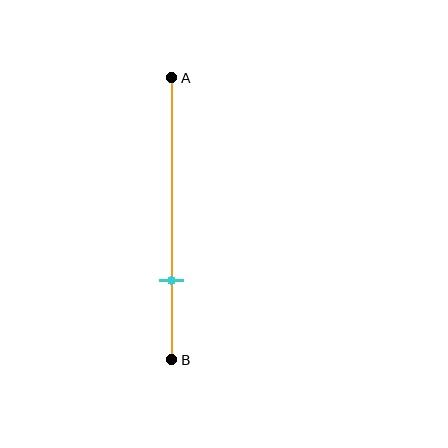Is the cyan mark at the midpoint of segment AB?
No, the mark is at about 70% from A, not at the 50% midpoint.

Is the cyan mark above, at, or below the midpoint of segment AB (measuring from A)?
The cyan mark is below the midpoint of segment AB.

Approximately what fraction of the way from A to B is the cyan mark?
The cyan mark is approximately 70% of the way from A to B.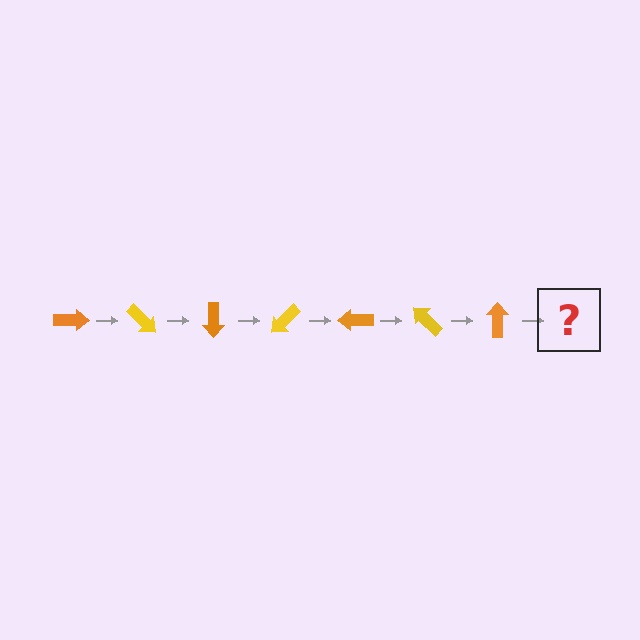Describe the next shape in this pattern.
It should be a yellow arrow, rotated 315 degrees from the start.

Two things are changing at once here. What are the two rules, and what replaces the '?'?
The two rules are that it rotates 45 degrees each step and the color cycles through orange and yellow. The '?' should be a yellow arrow, rotated 315 degrees from the start.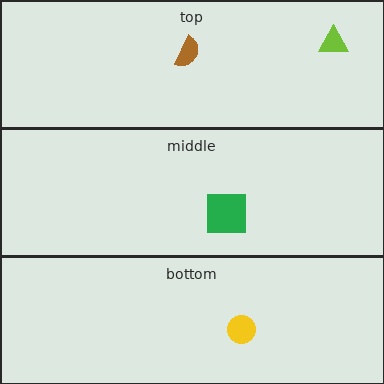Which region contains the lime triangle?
The top region.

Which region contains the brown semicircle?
The top region.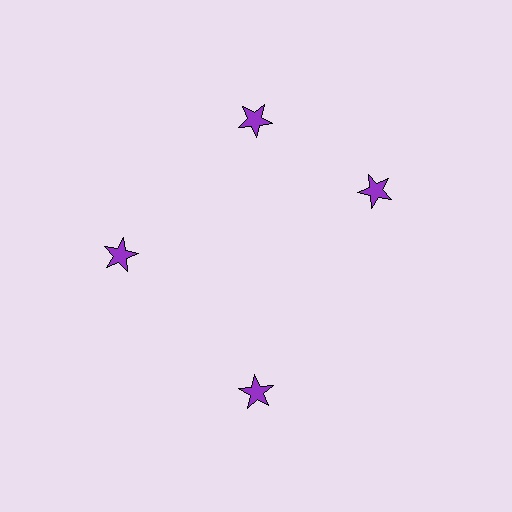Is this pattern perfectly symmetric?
No. The 4 purple stars are arranged in a ring, but one element near the 3 o'clock position is rotated out of alignment along the ring, breaking the 4-fold rotational symmetry.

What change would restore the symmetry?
The symmetry would be restored by rotating it back into even spacing with its neighbors so that all 4 stars sit at equal angles and equal distance from the center.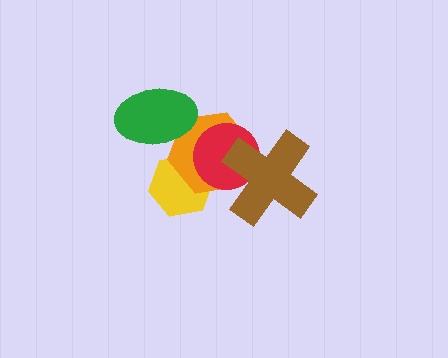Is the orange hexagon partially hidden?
Yes, it is partially covered by another shape.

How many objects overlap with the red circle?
3 objects overlap with the red circle.